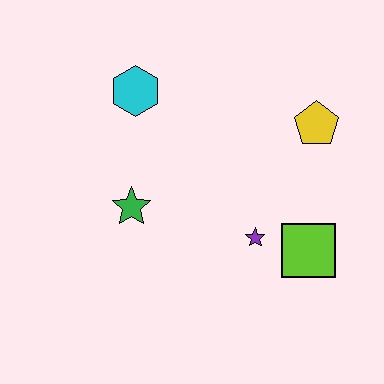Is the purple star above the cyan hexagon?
No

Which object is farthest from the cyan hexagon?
The lime square is farthest from the cyan hexagon.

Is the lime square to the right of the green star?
Yes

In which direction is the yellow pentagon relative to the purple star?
The yellow pentagon is above the purple star.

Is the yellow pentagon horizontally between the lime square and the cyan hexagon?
No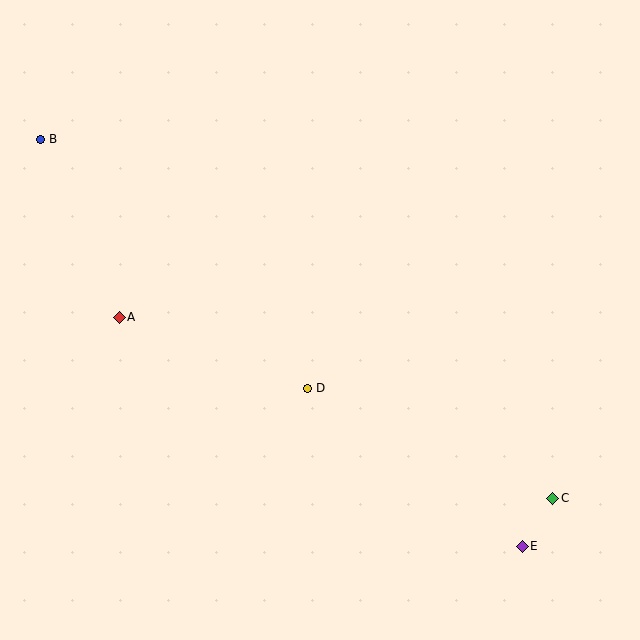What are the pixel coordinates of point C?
Point C is at (553, 498).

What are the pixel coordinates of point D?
Point D is at (308, 388).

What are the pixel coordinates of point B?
Point B is at (41, 139).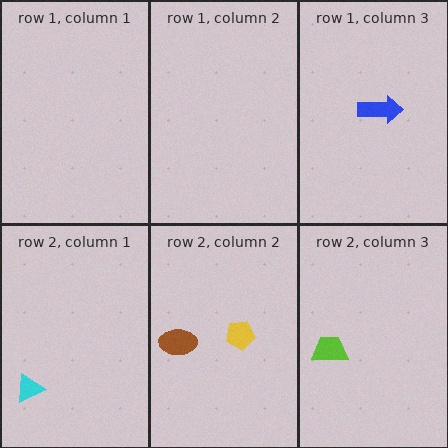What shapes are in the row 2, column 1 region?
The cyan triangle.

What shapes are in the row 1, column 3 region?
The blue arrow.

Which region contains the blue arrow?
The row 1, column 3 region.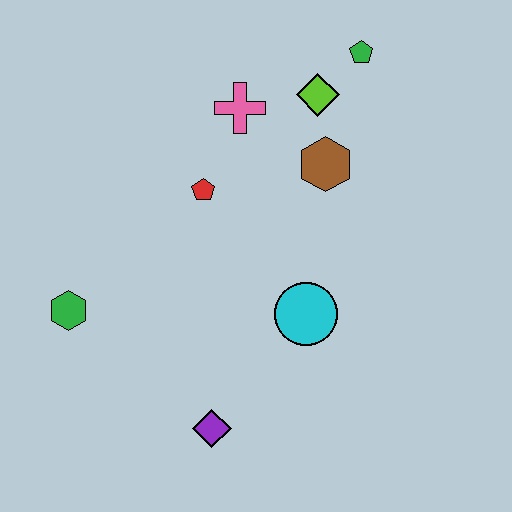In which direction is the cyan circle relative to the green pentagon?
The cyan circle is below the green pentagon.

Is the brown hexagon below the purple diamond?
No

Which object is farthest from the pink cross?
The purple diamond is farthest from the pink cross.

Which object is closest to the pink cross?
The lime diamond is closest to the pink cross.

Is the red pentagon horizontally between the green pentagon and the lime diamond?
No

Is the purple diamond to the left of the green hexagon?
No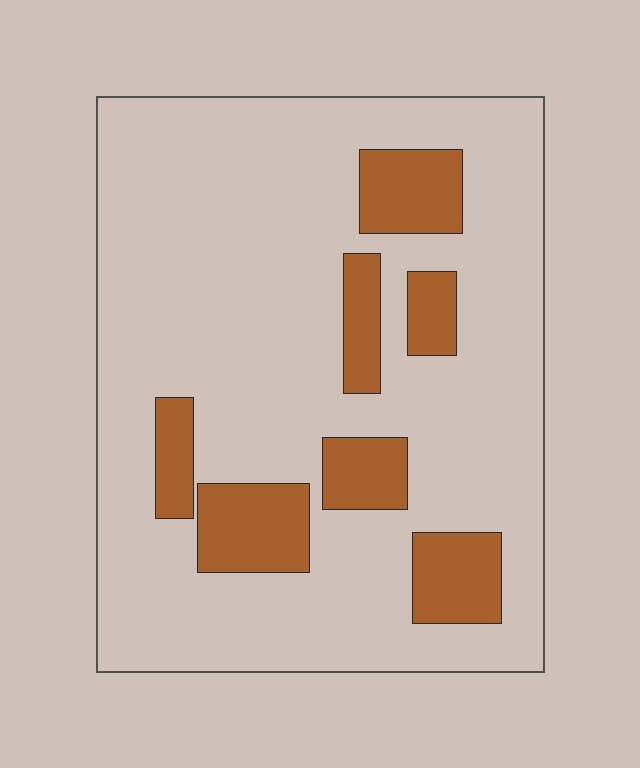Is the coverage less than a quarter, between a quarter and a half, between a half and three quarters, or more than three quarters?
Less than a quarter.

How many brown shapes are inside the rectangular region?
7.